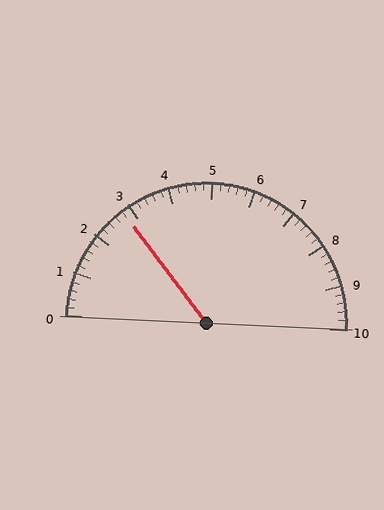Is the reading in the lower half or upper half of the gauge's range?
The reading is in the lower half of the range (0 to 10).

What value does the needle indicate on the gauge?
The needle indicates approximately 2.8.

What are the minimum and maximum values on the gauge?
The gauge ranges from 0 to 10.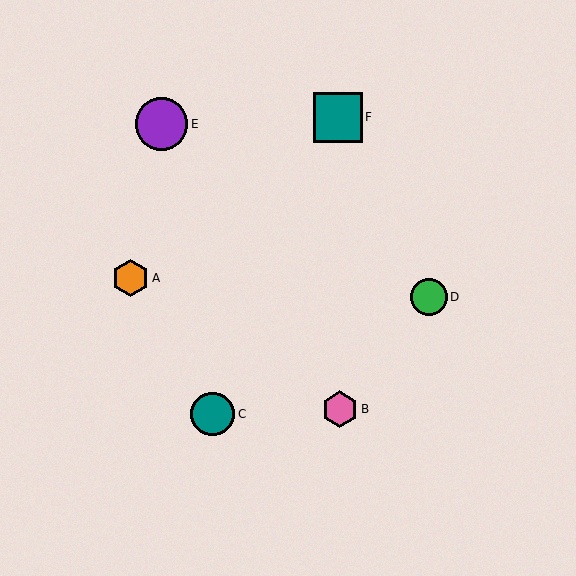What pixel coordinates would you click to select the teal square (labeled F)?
Click at (338, 117) to select the teal square F.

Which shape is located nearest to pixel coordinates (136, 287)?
The orange hexagon (labeled A) at (131, 278) is nearest to that location.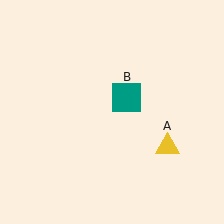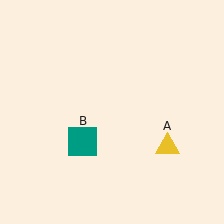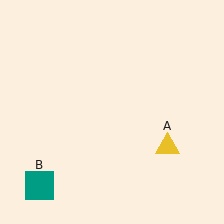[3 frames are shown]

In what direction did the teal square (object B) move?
The teal square (object B) moved down and to the left.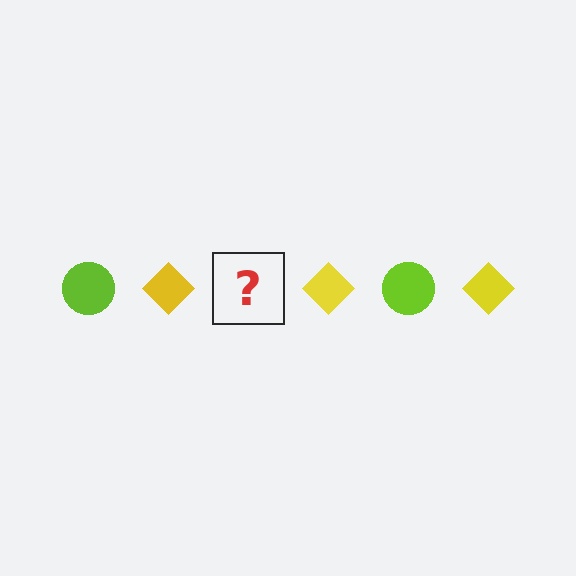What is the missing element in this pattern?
The missing element is a lime circle.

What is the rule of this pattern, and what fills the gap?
The rule is that the pattern alternates between lime circle and yellow diamond. The gap should be filled with a lime circle.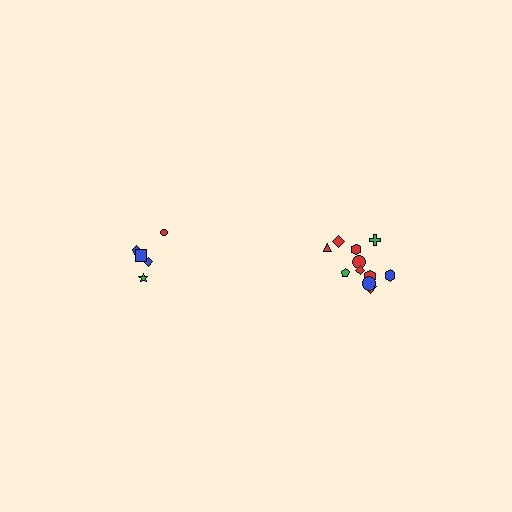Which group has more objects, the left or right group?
The right group.